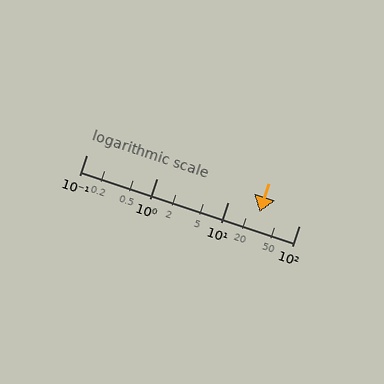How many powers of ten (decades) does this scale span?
The scale spans 3 decades, from 0.1 to 100.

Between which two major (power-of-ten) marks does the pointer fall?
The pointer is between 10 and 100.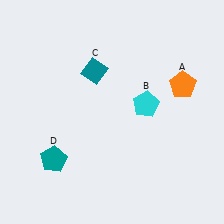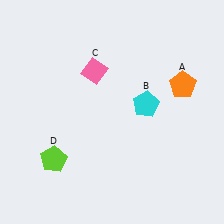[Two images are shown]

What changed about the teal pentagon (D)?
In Image 1, D is teal. In Image 2, it changed to lime.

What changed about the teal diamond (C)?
In Image 1, C is teal. In Image 2, it changed to pink.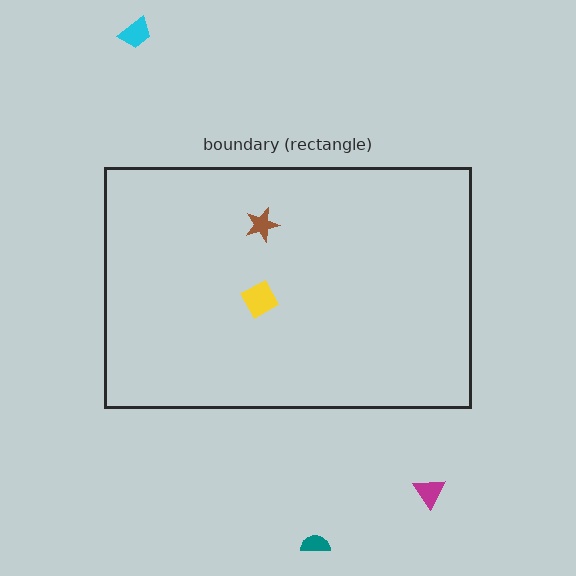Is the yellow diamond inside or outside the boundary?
Inside.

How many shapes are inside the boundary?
2 inside, 3 outside.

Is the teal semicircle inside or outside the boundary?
Outside.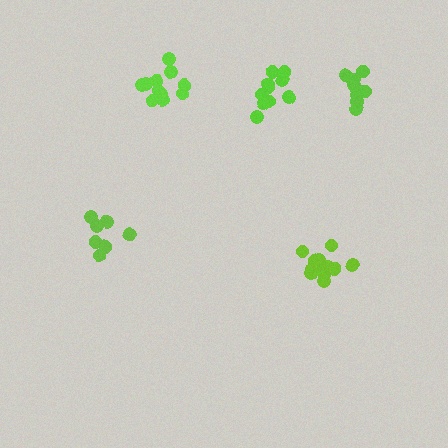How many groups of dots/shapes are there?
There are 5 groups.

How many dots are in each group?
Group 1: 12 dots, Group 2: 7 dots, Group 3: 10 dots, Group 4: 11 dots, Group 5: 9 dots (49 total).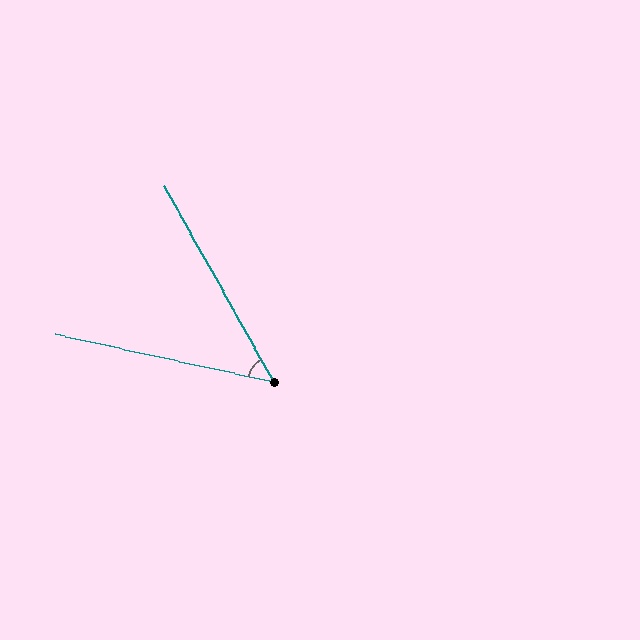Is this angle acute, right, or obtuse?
It is acute.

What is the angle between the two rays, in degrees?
Approximately 49 degrees.